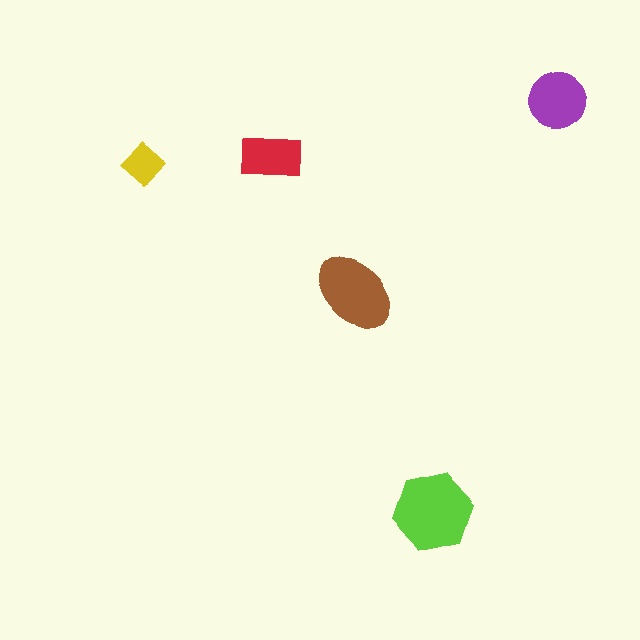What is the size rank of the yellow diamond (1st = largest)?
5th.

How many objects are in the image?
There are 5 objects in the image.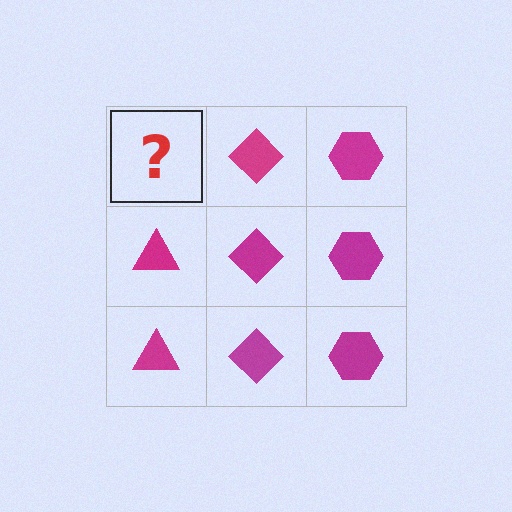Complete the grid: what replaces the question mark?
The question mark should be replaced with a magenta triangle.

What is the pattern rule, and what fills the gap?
The rule is that each column has a consistent shape. The gap should be filled with a magenta triangle.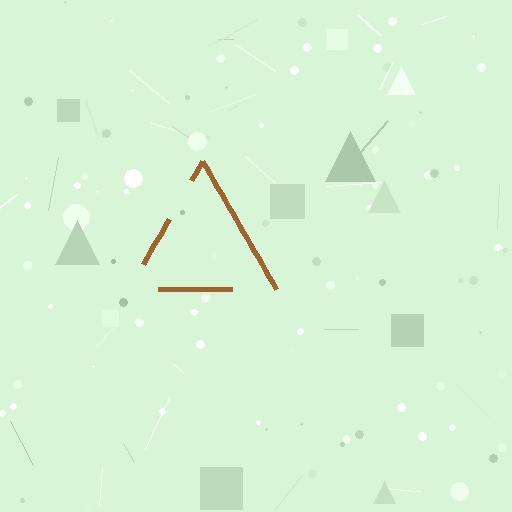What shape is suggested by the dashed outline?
The dashed outline suggests a triangle.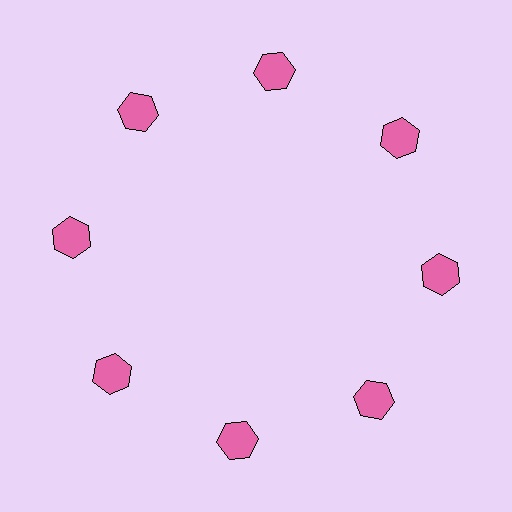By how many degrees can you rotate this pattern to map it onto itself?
The pattern maps onto itself every 45 degrees of rotation.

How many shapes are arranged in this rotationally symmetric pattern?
There are 8 shapes, arranged in 8 groups of 1.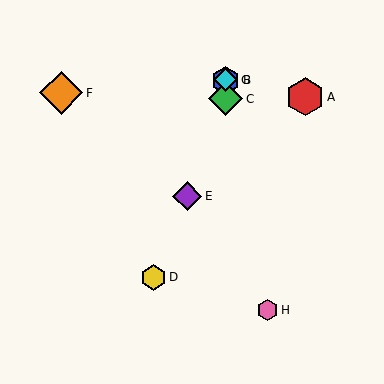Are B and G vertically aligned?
Yes, both are at x≈226.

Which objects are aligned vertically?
Objects B, C, G are aligned vertically.